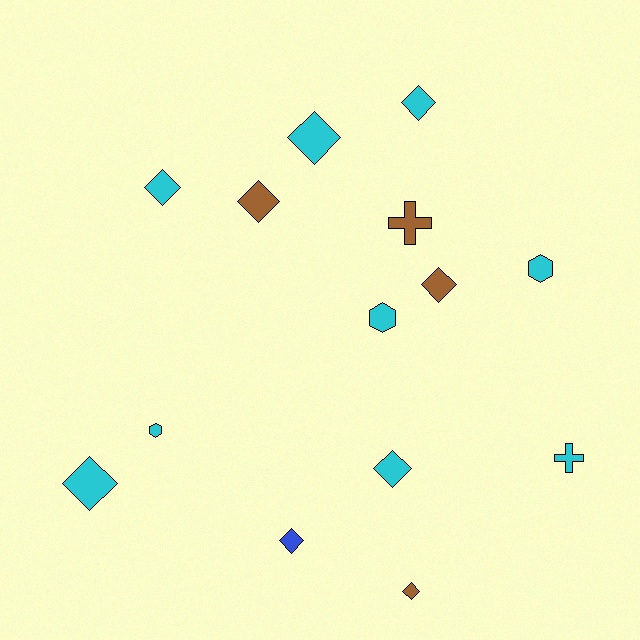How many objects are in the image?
There are 14 objects.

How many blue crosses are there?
There are no blue crosses.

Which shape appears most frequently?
Diamond, with 9 objects.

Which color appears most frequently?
Cyan, with 9 objects.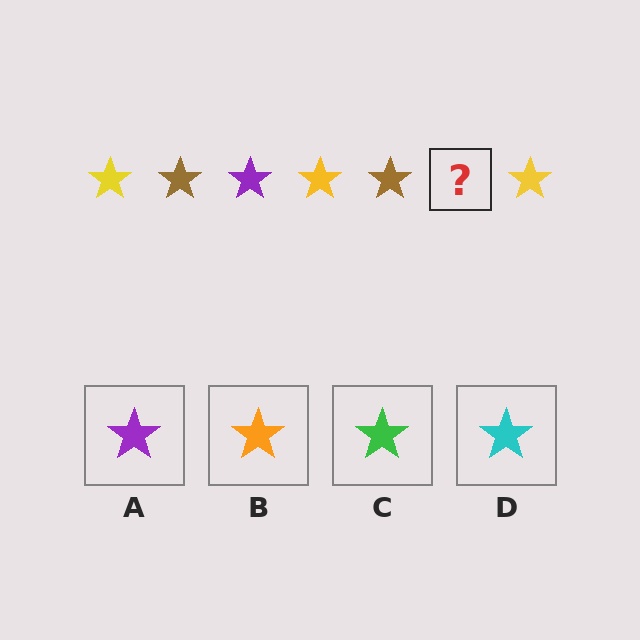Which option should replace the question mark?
Option A.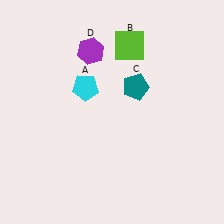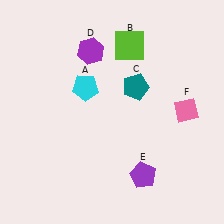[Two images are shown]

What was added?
A purple pentagon (E), a pink diamond (F) were added in Image 2.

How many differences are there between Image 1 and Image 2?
There are 2 differences between the two images.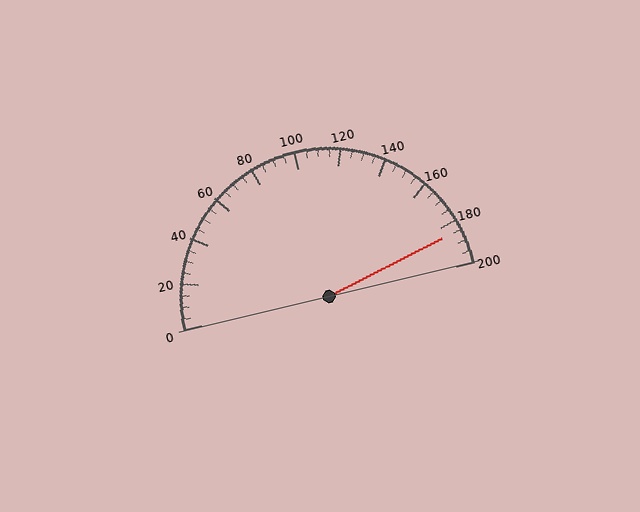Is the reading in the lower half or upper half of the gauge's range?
The reading is in the upper half of the range (0 to 200).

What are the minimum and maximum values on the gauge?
The gauge ranges from 0 to 200.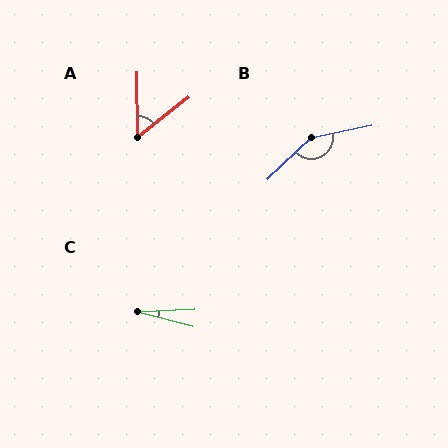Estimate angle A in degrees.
Approximately 52 degrees.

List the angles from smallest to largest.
C (17°), A (52°), B (148°).